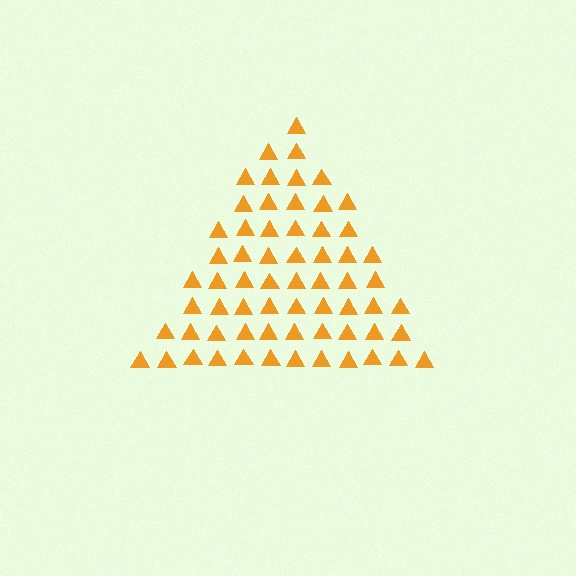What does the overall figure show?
The overall figure shows a triangle.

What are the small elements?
The small elements are triangles.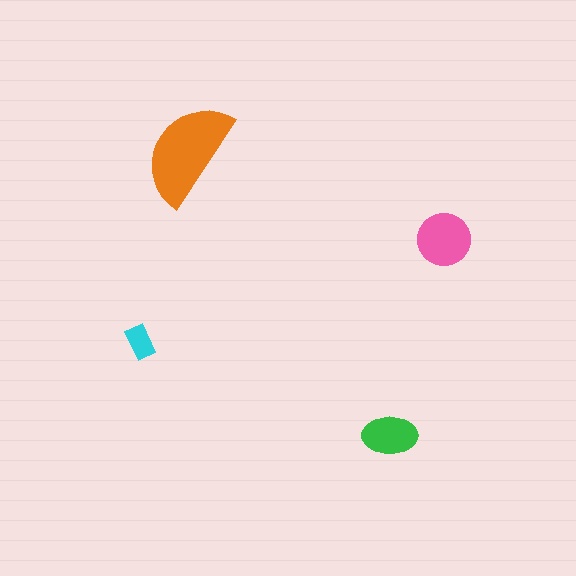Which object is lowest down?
The green ellipse is bottommost.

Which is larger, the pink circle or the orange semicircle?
The orange semicircle.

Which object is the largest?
The orange semicircle.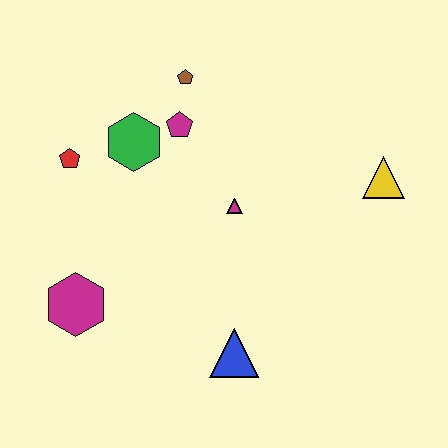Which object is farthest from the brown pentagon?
The blue triangle is farthest from the brown pentagon.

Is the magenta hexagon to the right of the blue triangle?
No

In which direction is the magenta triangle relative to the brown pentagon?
The magenta triangle is below the brown pentagon.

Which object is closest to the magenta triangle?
The magenta pentagon is closest to the magenta triangle.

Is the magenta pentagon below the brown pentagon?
Yes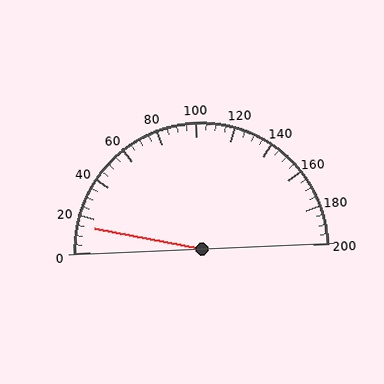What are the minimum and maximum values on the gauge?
The gauge ranges from 0 to 200.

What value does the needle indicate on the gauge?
The needle indicates approximately 15.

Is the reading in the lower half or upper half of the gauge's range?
The reading is in the lower half of the range (0 to 200).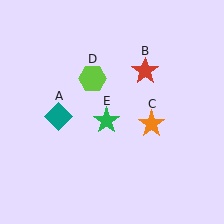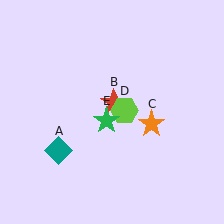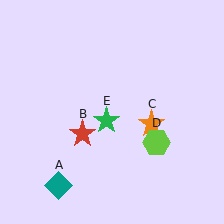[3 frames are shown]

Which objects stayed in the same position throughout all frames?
Orange star (object C) and green star (object E) remained stationary.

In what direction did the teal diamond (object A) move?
The teal diamond (object A) moved down.